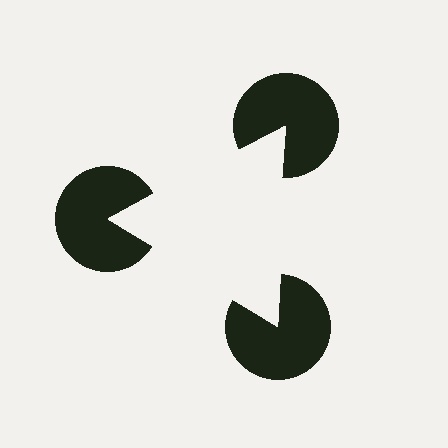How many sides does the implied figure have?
3 sides.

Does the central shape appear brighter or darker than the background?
It typically appears slightly brighter than the background, even though no actual brightness change is drawn.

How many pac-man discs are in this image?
There are 3 — one at each vertex of the illusory triangle.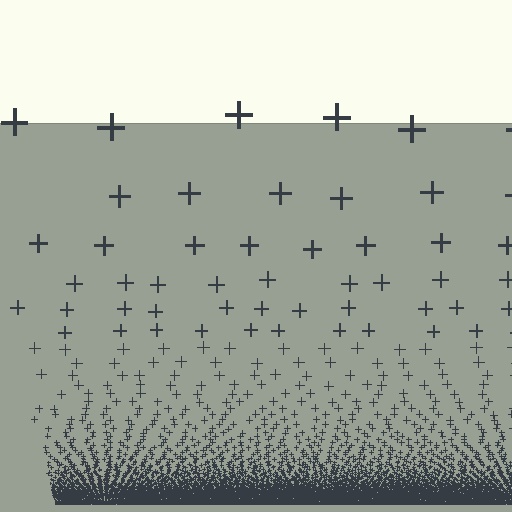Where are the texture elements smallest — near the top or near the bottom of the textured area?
Near the bottom.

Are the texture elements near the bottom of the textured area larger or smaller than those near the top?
Smaller. The gradient is inverted — elements near the bottom are smaller and denser.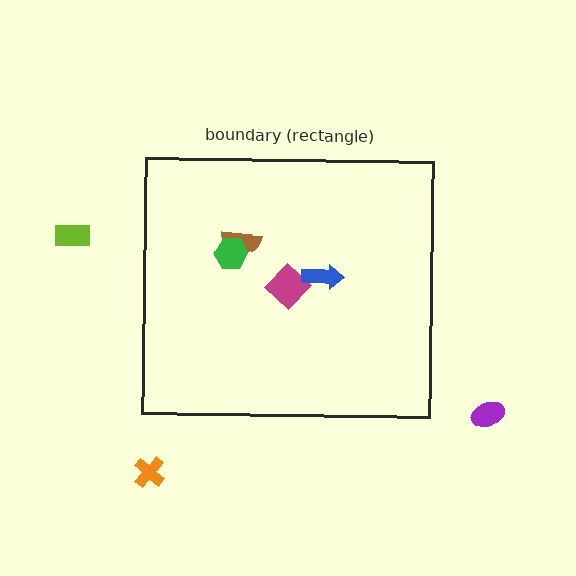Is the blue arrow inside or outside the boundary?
Inside.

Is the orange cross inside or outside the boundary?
Outside.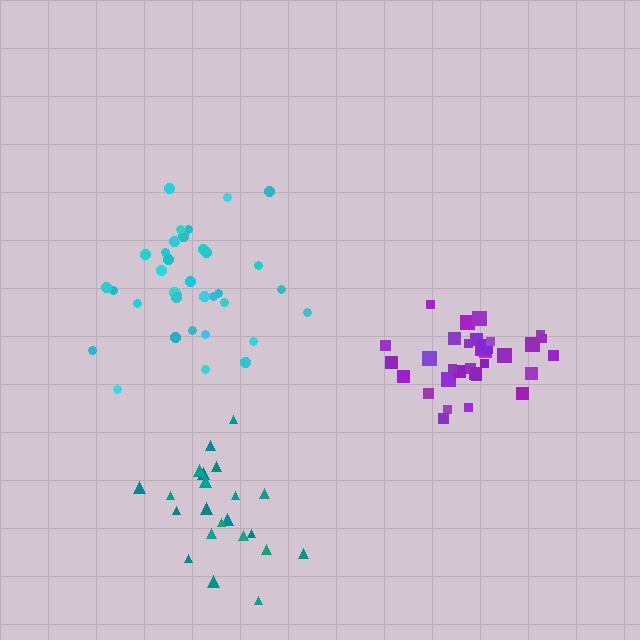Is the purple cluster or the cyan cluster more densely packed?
Purple.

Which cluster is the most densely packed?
Purple.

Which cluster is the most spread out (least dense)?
Cyan.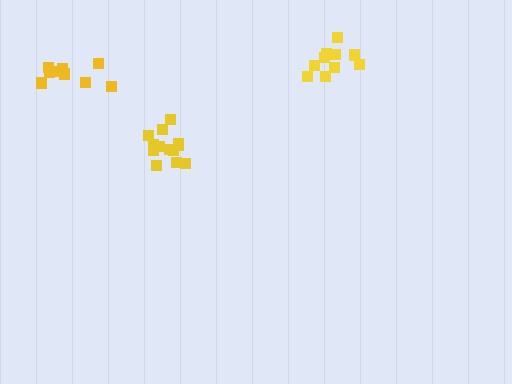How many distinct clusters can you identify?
There are 3 distinct clusters.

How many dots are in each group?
Group 1: 10 dots, Group 2: 13 dots, Group 3: 10 dots (33 total).